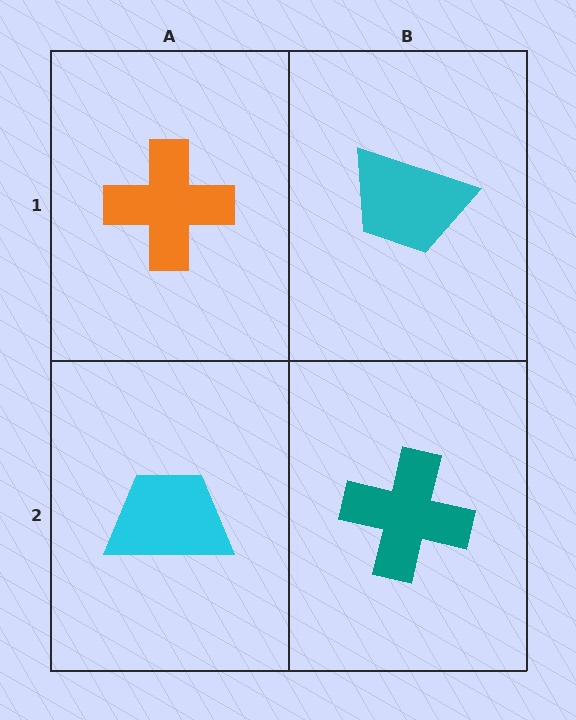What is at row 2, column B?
A teal cross.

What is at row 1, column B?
A cyan trapezoid.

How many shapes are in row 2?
2 shapes.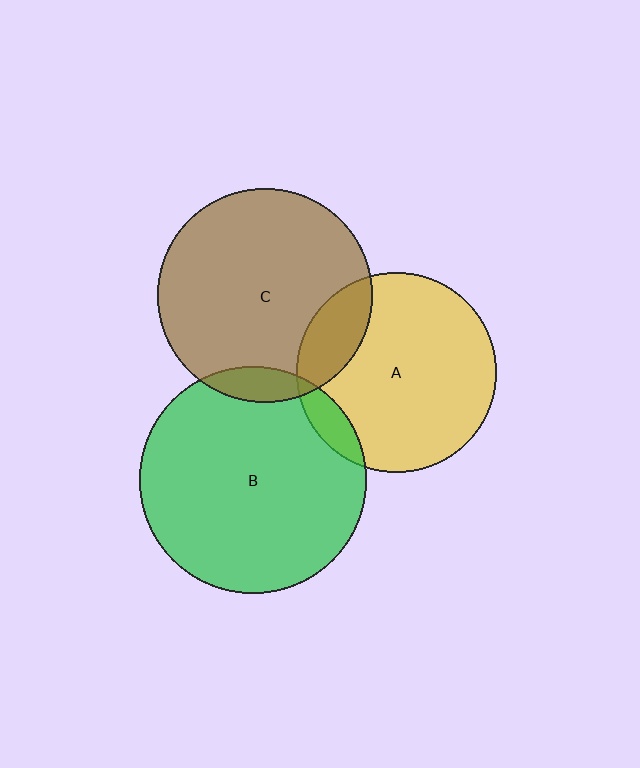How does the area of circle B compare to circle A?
Approximately 1.3 times.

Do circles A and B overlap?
Yes.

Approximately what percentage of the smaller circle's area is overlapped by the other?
Approximately 10%.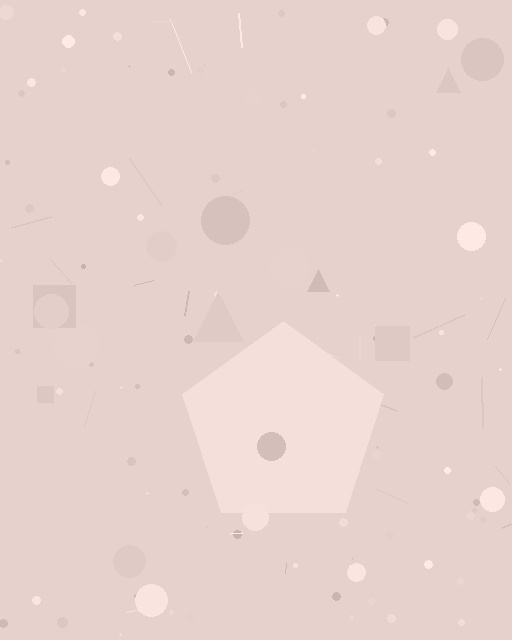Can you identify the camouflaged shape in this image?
The camouflaged shape is a pentagon.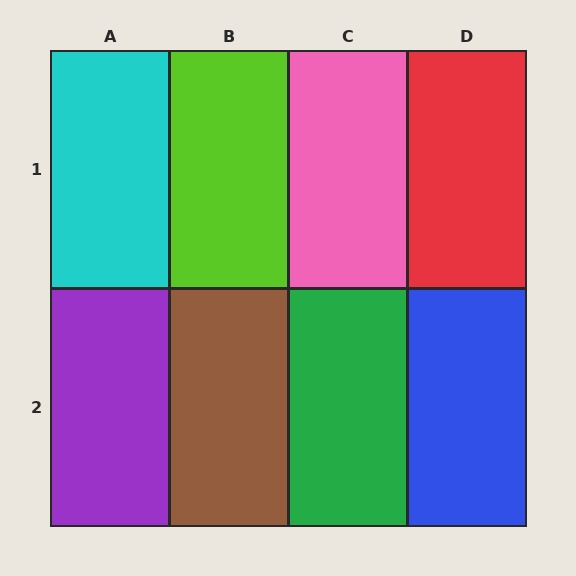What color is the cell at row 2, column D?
Blue.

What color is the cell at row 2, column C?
Green.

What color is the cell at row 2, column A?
Purple.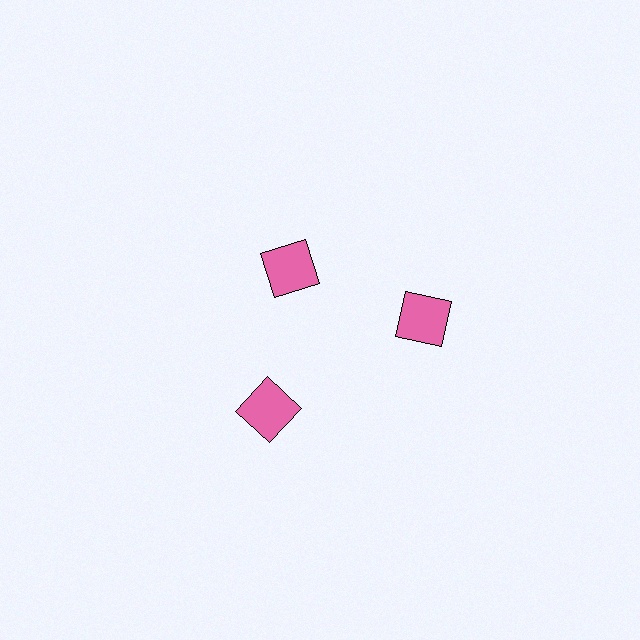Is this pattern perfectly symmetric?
No. The 3 pink squares are arranged in a ring, but one element near the 11 o'clock position is pulled inward toward the center, breaking the 3-fold rotational symmetry.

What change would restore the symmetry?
The symmetry would be restored by moving it outward, back onto the ring so that all 3 squares sit at equal angles and equal distance from the center.